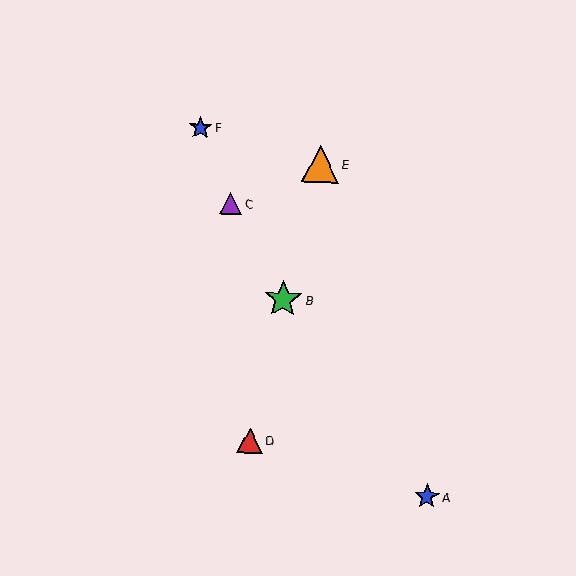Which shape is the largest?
The green star (labeled B) is the largest.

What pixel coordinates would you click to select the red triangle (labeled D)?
Click at (250, 440) to select the red triangle D.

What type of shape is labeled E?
Shape E is an orange triangle.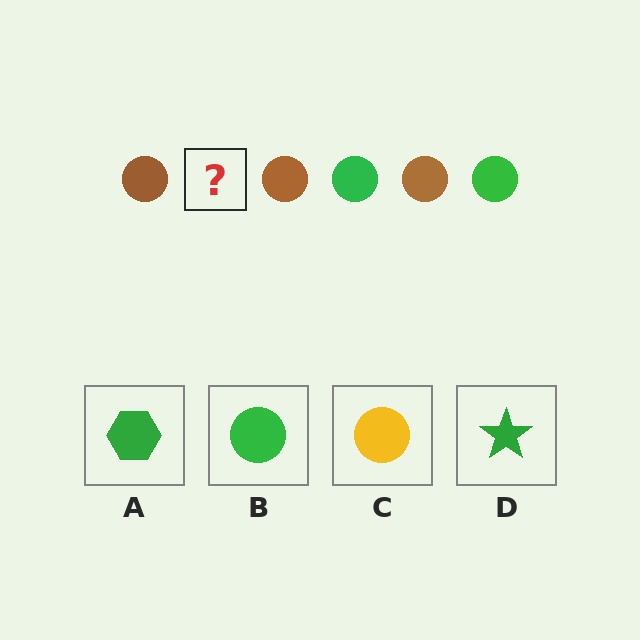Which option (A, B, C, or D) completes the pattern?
B.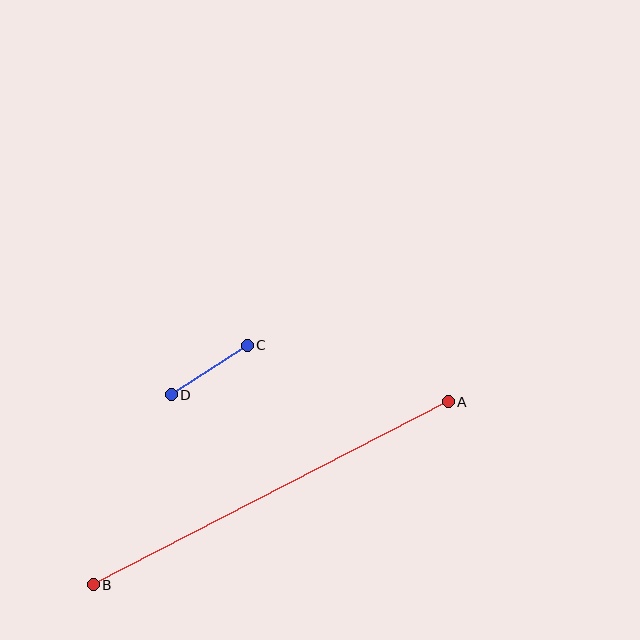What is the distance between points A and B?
The distance is approximately 399 pixels.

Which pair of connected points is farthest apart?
Points A and B are farthest apart.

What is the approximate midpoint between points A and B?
The midpoint is at approximately (271, 493) pixels.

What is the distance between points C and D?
The distance is approximately 91 pixels.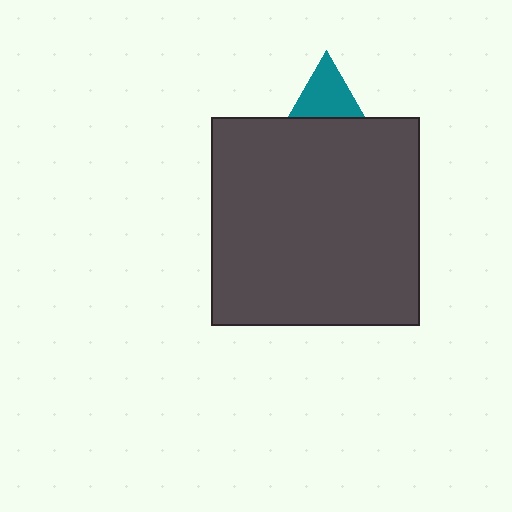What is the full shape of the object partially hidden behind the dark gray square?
The partially hidden object is a teal triangle.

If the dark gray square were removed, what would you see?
You would see the complete teal triangle.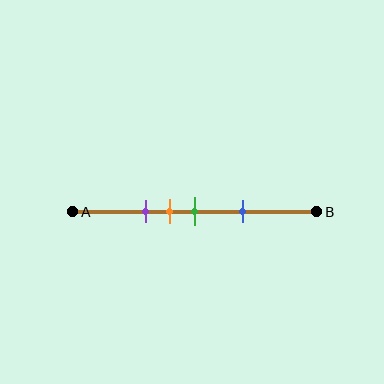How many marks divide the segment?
There are 4 marks dividing the segment.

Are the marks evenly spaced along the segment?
No, the marks are not evenly spaced.